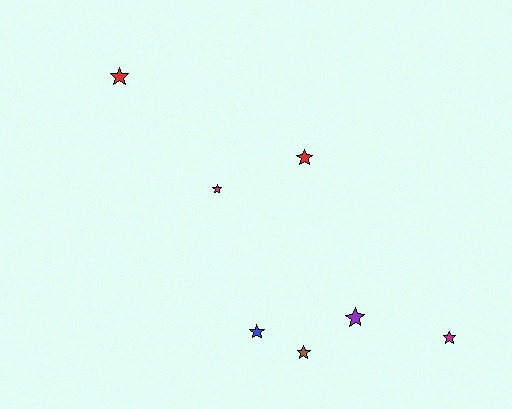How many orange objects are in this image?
There are no orange objects.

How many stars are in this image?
There are 7 stars.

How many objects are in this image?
There are 7 objects.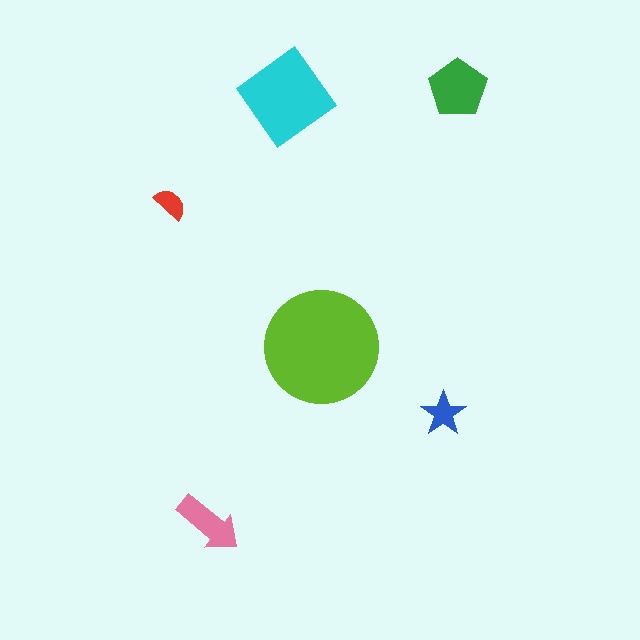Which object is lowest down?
The pink arrow is bottommost.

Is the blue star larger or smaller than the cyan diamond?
Smaller.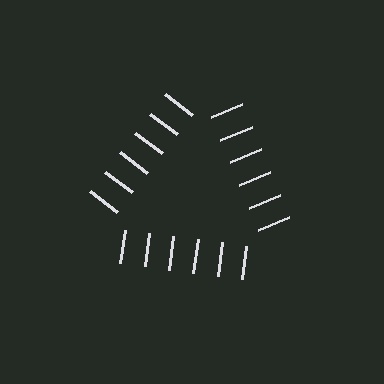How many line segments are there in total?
18 — 6 along each of the 3 edges.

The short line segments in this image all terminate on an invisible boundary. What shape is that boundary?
An illusory triangle — the line segments terminate on its edges but no continuous stroke is drawn.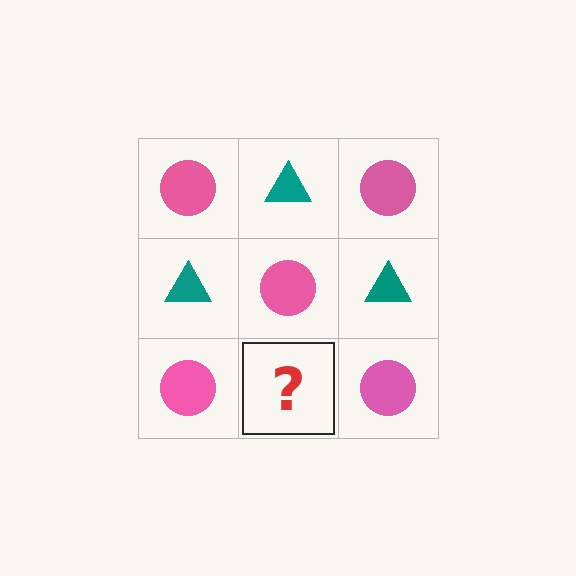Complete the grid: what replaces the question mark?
The question mark should be replaced with a teal triangle.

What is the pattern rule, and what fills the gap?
The rule is that it alternates pink circle and teal triangle in a checkerboard pattern. The gap should be filled with a teal triangle.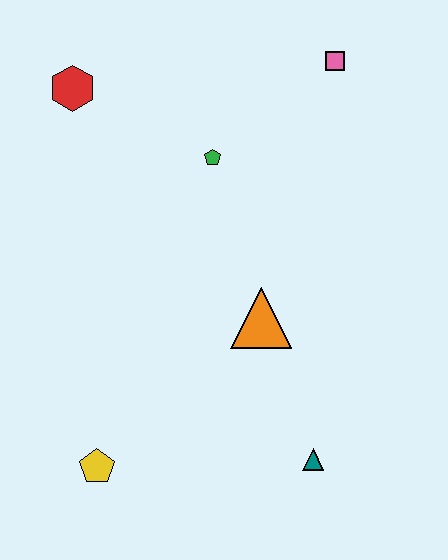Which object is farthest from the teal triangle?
The red hexagon is farthest from the teal triangle.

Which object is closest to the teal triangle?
The orange triangle is closest to the teal triangle.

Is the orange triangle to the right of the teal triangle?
No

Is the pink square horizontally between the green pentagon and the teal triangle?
No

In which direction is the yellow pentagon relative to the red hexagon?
The yellow pentagon is below the red hexagon.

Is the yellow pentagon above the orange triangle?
No